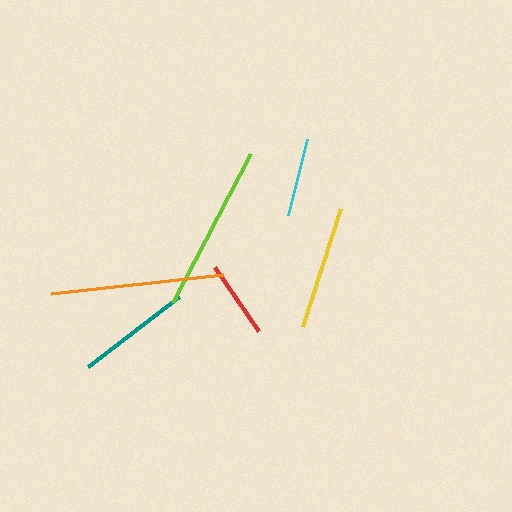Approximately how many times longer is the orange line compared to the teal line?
The orange line is approximately 1.5 times the length of the teal line.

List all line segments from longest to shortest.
From longest to shortest: orange, lime, yellow, teal, cyan, red.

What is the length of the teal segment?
The teal segment is approximately 114 pixels long.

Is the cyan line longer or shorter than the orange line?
The orange line is longer than the cyan line.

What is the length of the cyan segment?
The cyan segment is approximately 79 pixels long.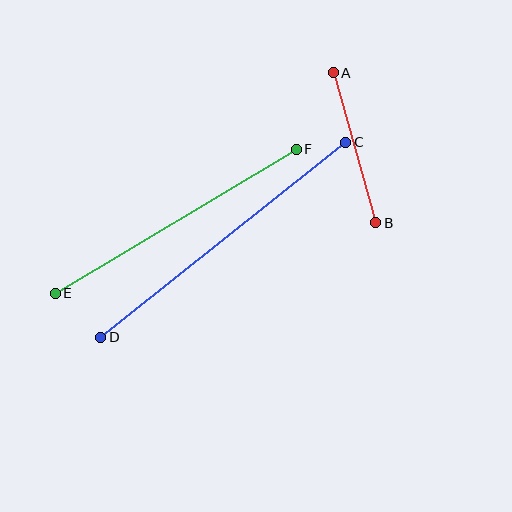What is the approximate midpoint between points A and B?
The midpoint is at approximately (354, 148) pixels.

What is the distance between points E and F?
The distance is approximately 281 pixels.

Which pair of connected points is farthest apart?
Points C and D are farthest apart.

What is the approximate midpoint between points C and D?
The midpoint is at approximately (223, 240) pixels.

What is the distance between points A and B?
The distance is approximately 156 pixels.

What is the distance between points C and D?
The distance is approximately 313 pixels.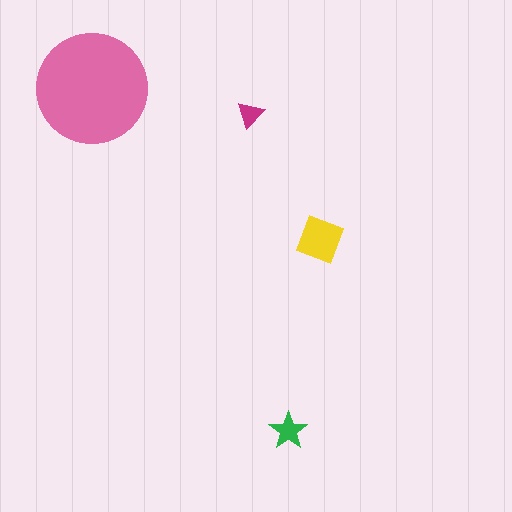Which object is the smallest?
The magenta triangle.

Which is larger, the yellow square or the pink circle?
The pink circle.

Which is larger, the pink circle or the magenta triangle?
The pink circle.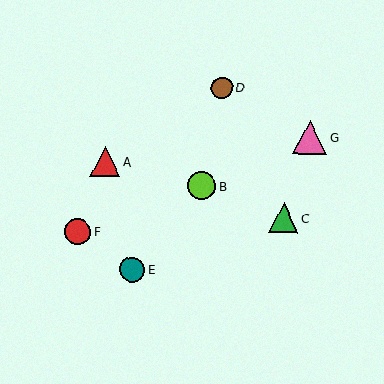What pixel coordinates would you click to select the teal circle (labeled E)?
Click at (133, 270) to select the teal circle E.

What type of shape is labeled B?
Shape B is a lime circle.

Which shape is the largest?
The pink triangle (labeled G) is the largest.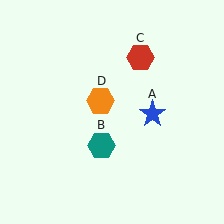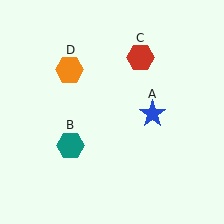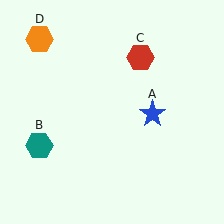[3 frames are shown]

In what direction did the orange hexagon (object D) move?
The orange hexagon (object D) moved up and to the left.